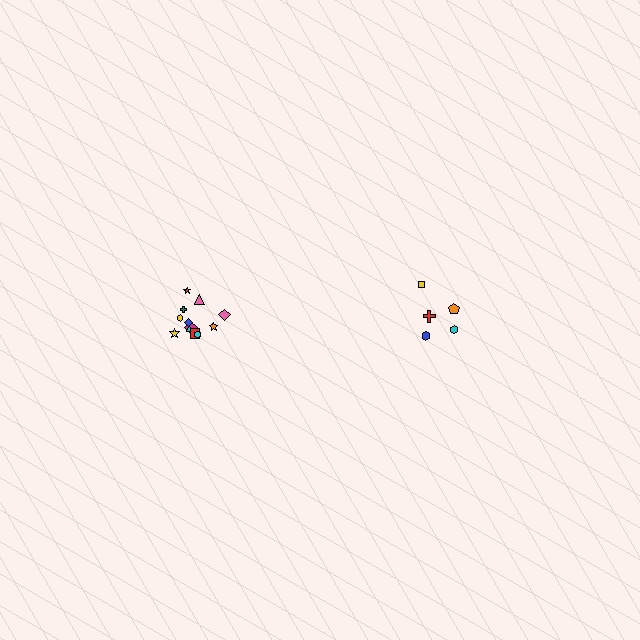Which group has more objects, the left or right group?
The left group.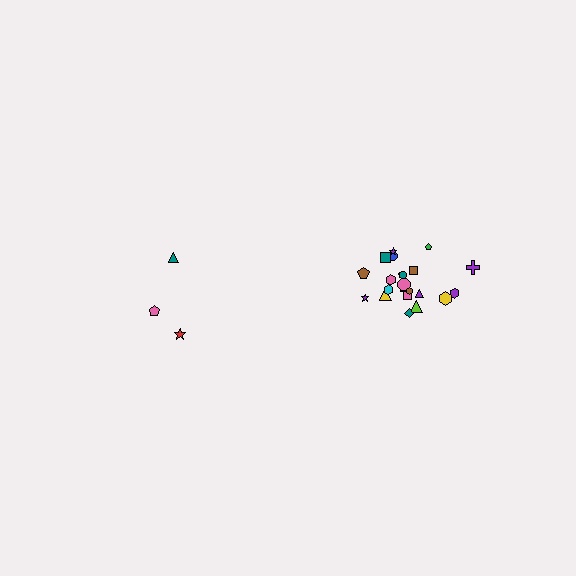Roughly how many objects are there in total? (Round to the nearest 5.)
Roughly 25 objects in total.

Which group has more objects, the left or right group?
The right group.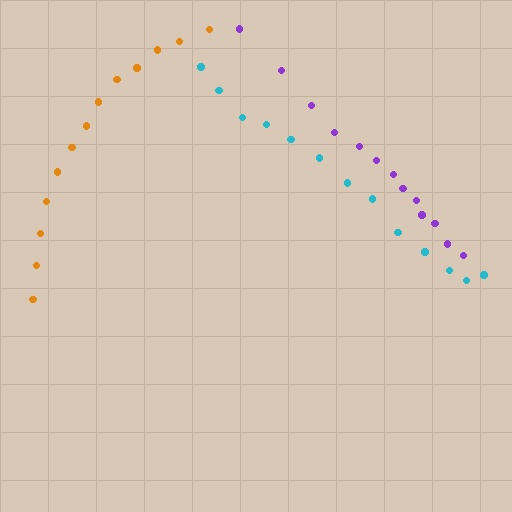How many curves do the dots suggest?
There are 3 distinct paths.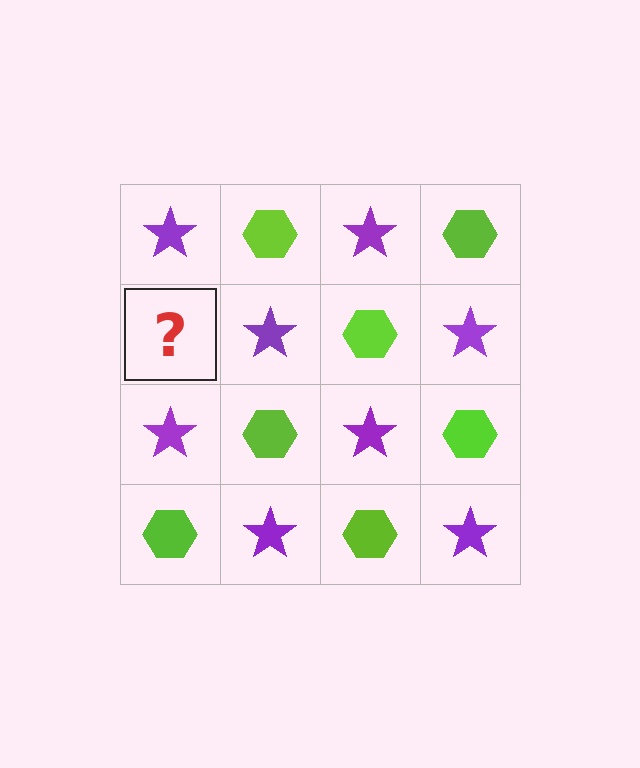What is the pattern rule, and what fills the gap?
The rule is that it alternates purple star and lime hexagon in a checkerboard pattern. The gap should be filled with a lime hexagon.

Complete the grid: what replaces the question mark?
The question mark should be replaced with a lime hexagon.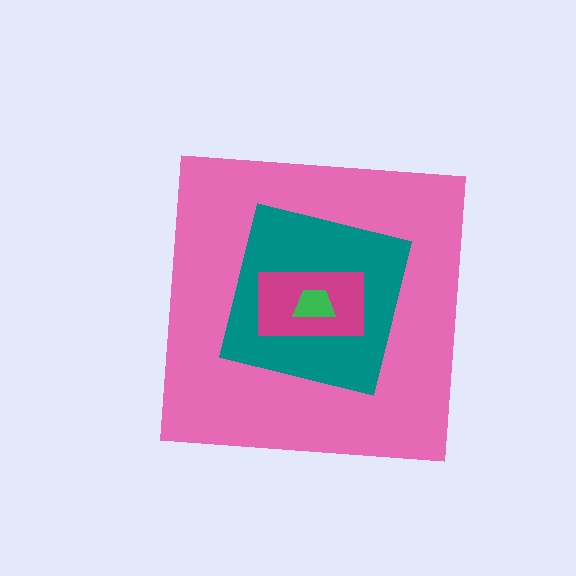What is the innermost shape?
The green trapezoid.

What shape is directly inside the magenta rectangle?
The green trapezoid.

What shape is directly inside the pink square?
The teal square.